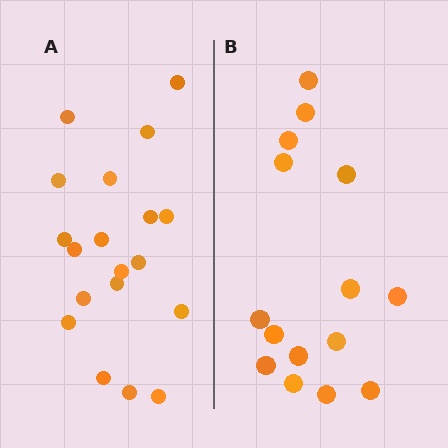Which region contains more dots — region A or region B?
Region A (the left region) has more dots.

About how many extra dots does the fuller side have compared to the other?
Region A has about 4 more dots than region B.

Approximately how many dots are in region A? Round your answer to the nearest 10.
About 20 dots. (The exact count is 19, which rounds to 20.)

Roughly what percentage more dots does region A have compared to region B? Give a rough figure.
About 25% more.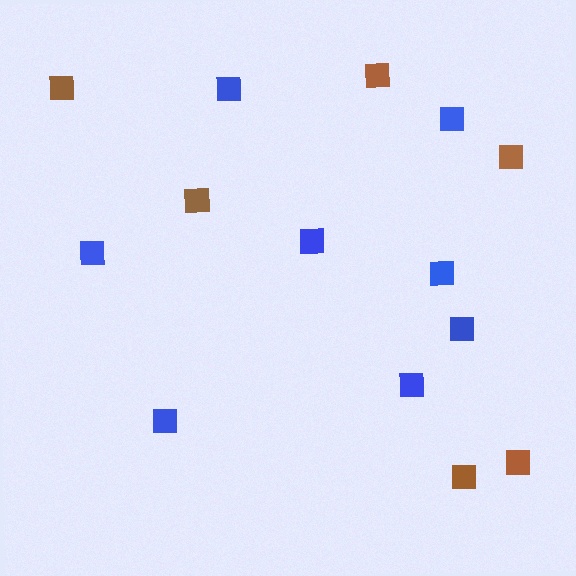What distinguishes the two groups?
There are 2 groups: one group of blue squares (8) and one group of brown squares (6).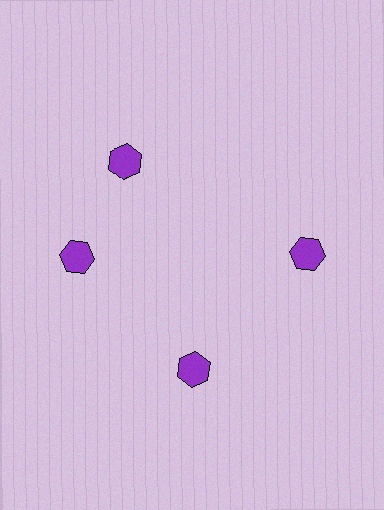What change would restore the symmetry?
The symmetry would be restored by rotating it back into even spacing with its neighbors so that all 4 hexagons sit at equal angles and equal distance from the center.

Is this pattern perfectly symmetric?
No. The 4 purple hexagons are arranged in a ring, but one element near the 12 o'clock position is rotated out of alignment along the ring, breaking the 4-fold rotational symmetry.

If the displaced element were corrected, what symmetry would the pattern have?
It would have 4-fold rotational symmetry — the pattern would map onto itself every 90 degrees.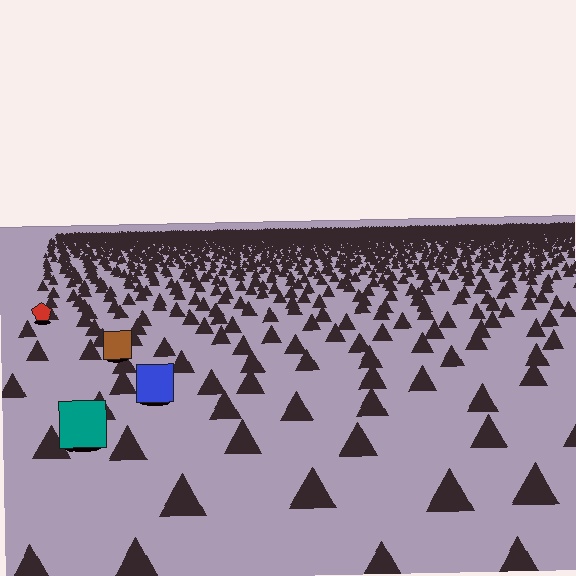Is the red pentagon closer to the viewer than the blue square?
No. The blue square is closer — you can tell from the texture gradient: the ground texture is coarser near it.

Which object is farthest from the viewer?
The red pentagon is farthest from the viewer. It appears smaller and the ground texture around it is denser.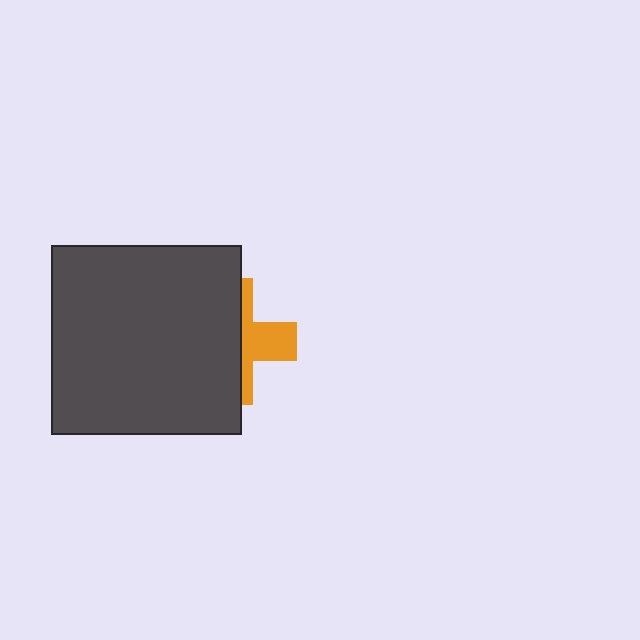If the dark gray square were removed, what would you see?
You would see the complete orange cross.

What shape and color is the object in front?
The object in front is a dark gray square.